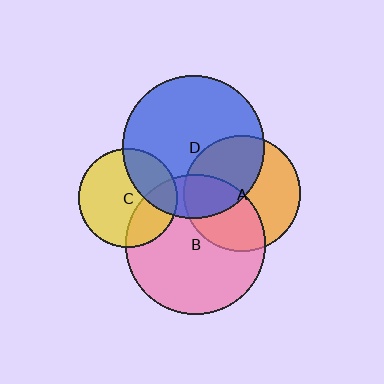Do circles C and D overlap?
Yes.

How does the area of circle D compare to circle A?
Approximately 1.5 times.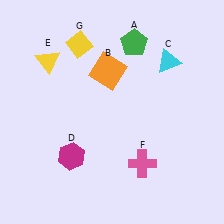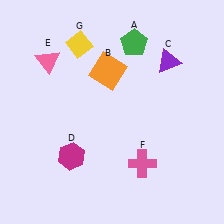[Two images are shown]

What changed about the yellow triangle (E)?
In Image 1, E is yellow. In Image 2, it changed to pink.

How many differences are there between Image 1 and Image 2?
There are 2 differences between the two images.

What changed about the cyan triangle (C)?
In Image 1, C is cyan. In Image 2, it changed to purple.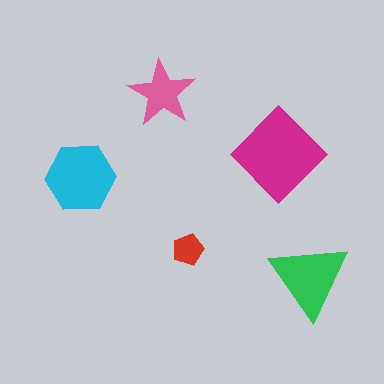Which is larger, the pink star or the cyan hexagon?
The cyan hexagon.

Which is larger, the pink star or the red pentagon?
The pink star.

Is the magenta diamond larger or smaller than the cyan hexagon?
Larger.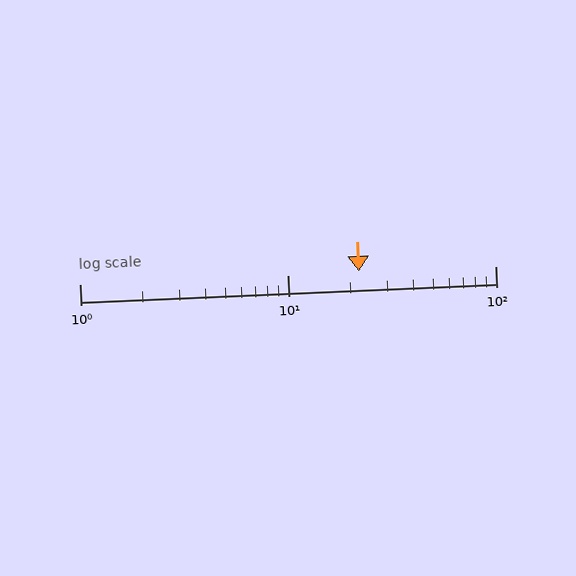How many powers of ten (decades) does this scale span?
The scale spans 2 decades, from 1 to 100.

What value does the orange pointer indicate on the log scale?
The pointer indicates approximately 22.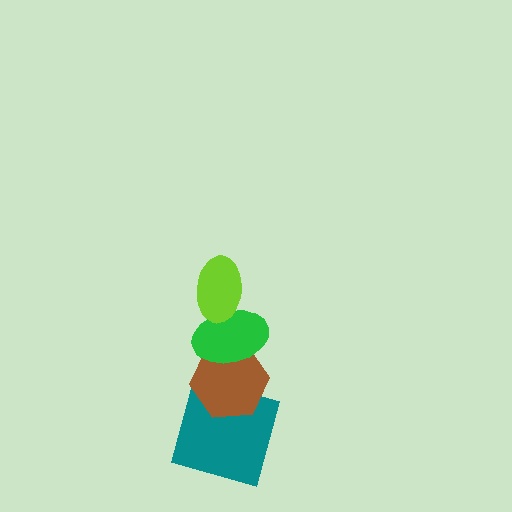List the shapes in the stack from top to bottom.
From top to bottom: the lime ellipse, the green ellipse, the brown hexagon, the teal square.